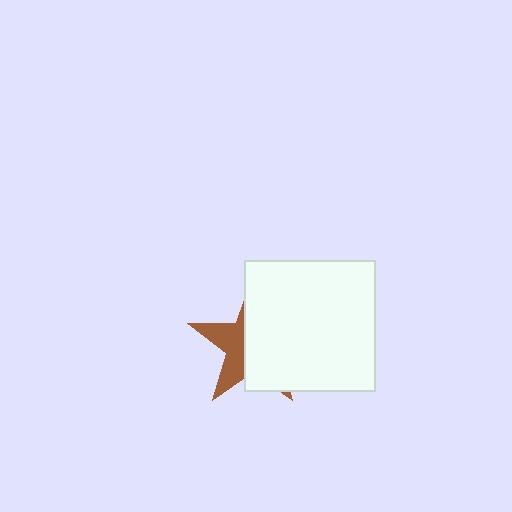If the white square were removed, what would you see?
You would see the complete brown star.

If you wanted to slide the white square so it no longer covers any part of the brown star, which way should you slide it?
Slide it right — that is the most direct way to separate the two shapes.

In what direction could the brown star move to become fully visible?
The brown star could move left. That would shift it out from behind the white square entirely.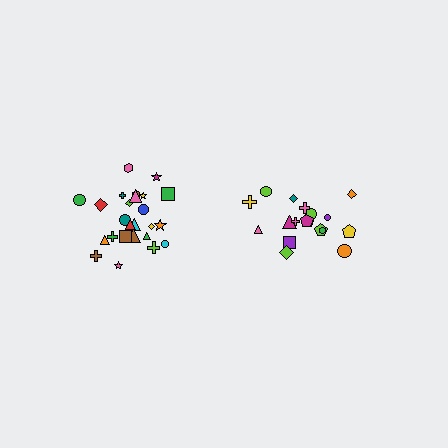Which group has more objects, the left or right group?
The left group.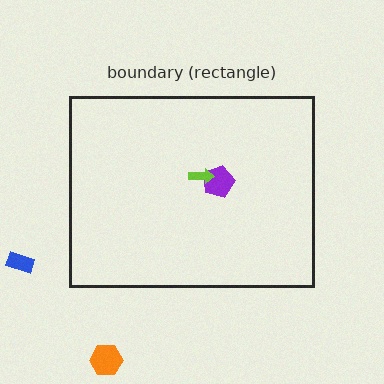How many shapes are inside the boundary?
2 inside, 2 outside.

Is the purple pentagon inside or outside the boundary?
Inside.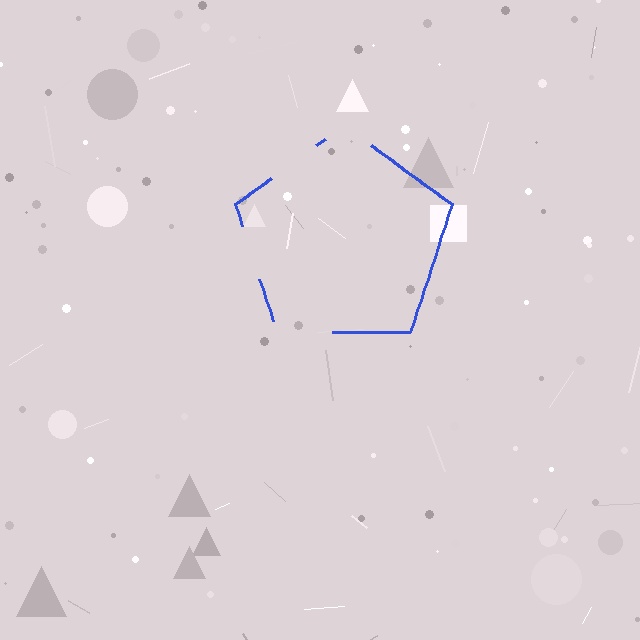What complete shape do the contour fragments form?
The contour fragments form a pentagon.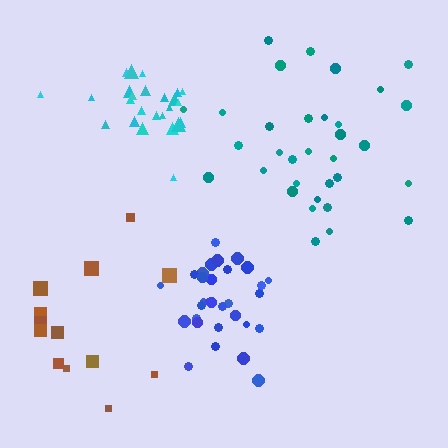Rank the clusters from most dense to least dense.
blue, cyan, teal, brown.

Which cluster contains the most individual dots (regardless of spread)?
Teal (33).